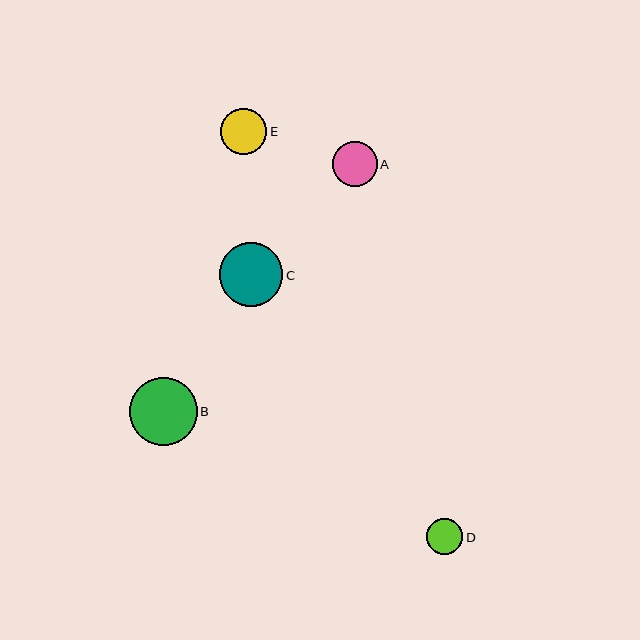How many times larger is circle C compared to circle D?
Circle C is approximately 1.8 times the size of circle D.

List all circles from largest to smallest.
From largest to smallest: B, C, E, A, D.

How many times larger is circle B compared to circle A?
Circle B is approximately 1.5 times the size of circle A.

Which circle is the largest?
Circle B is the largest with a size of approximately 68 pixels.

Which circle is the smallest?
Circle D is the smallest with a size of approximately 36 pixels.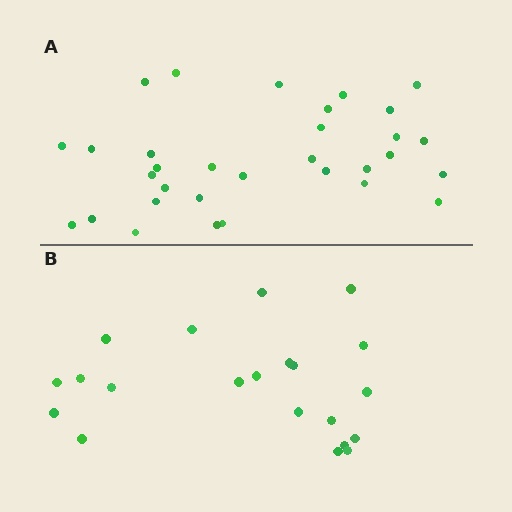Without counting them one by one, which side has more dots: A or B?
Region A (the top region) has more dots.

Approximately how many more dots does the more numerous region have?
Region A has roughly 12 or so more dots than region B.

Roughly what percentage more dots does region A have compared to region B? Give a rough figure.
About 50% more.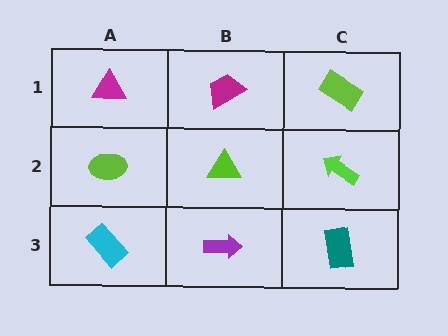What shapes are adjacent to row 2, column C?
A lime rectangle (row 1, column C), a teal rectangle (row 3, column C), a lime triangle (row 2, column B).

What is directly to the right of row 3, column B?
A teal rectangle.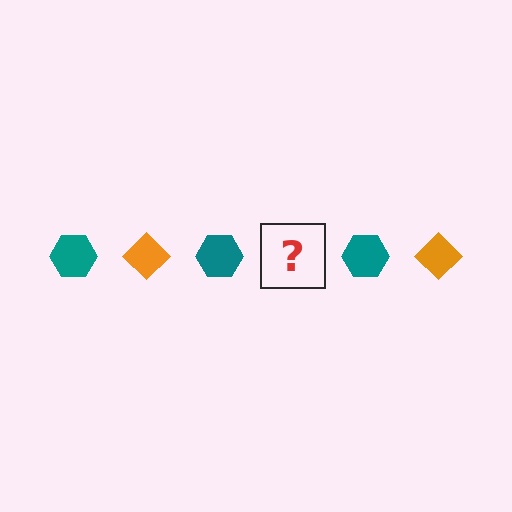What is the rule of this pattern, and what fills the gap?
The rule is that the pattern alternates between teal hexagon and orange diamond. The gap should be filled with an orange diamond.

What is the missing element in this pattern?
The missing element is an orange diamond.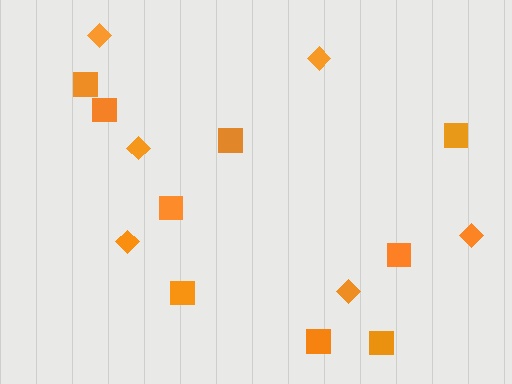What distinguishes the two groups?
There are 2 groups: one group of diamonds (6) and one group of squares (9).